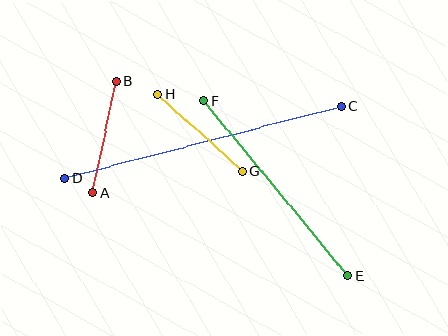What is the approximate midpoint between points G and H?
The midpoint is at approximately (200, 133) pixels.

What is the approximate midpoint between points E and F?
The midpoint is at approximately (276, 189) pixels.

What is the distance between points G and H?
The distance is approximately 114 pixels.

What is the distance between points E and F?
The distance is approximately 227 pixels.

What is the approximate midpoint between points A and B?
The midpoint is at approximately (105, 137) pixels.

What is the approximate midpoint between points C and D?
The midpoint is at approximately (203, 142) pixels.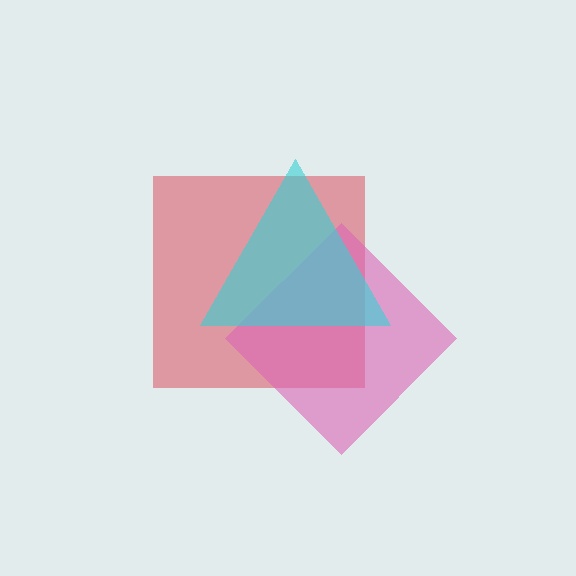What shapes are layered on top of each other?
The layered shapes are: a red square, a pink diamond, a cyan triangle.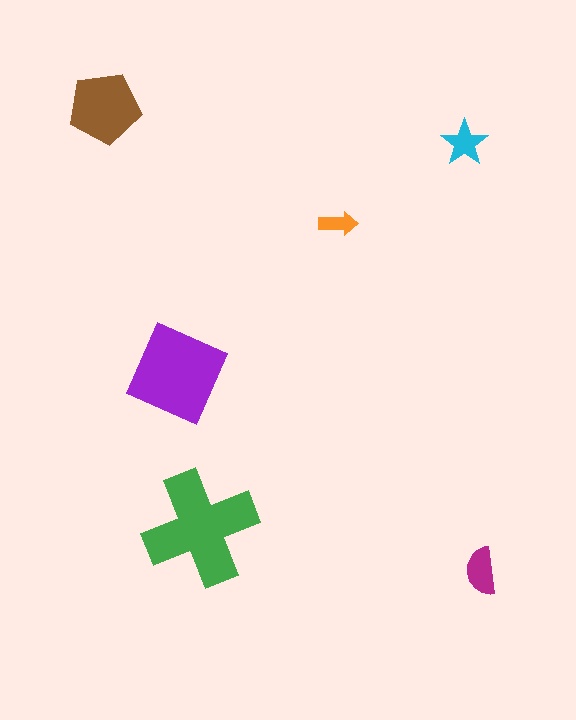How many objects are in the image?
There are 6 objects in the image.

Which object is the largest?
The green cross.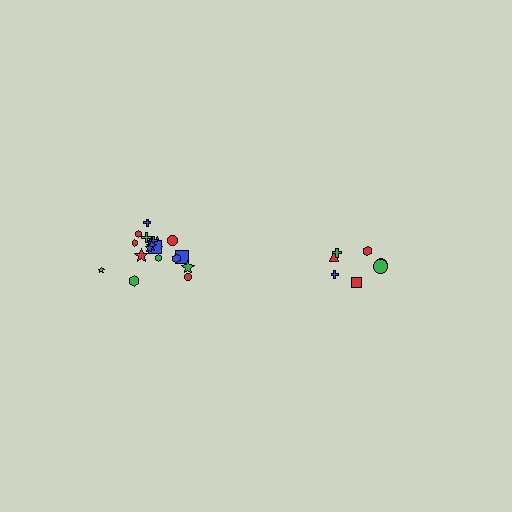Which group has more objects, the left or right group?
The left group.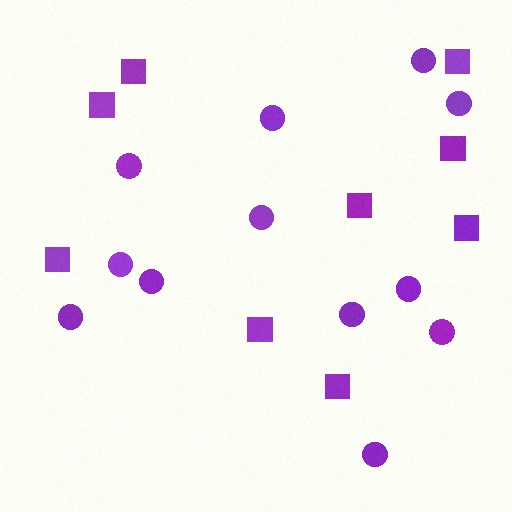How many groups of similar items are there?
There are 2 groups: one group of circles (12) and one group of squares (9).